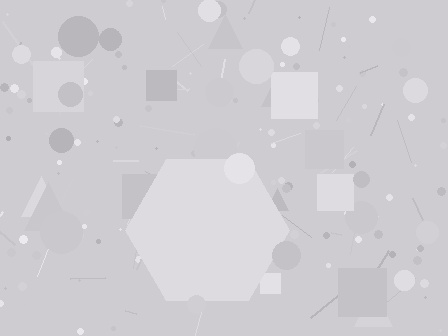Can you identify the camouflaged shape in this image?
The camouflaged shape is a hexagon.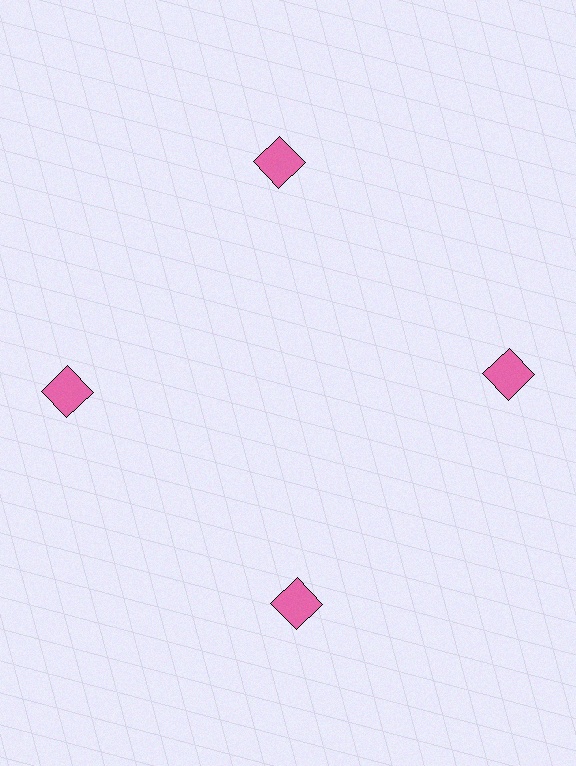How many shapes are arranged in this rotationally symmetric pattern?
There are 4 shapes, arranged in 4 groups of 1.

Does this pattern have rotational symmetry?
Yes, this pattern has 4-fold rotational symmetry. It looks the same after rotating 90 degrees around the center.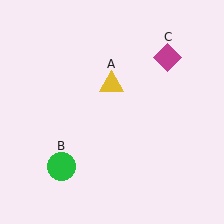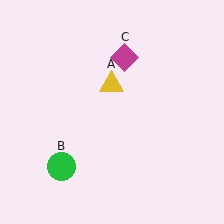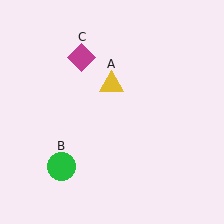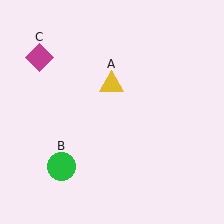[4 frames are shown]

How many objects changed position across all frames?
1 object changed position: magenta diamond (object C).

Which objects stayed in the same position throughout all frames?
Yellow triangle (object A) and green circle (object B) remained stationary.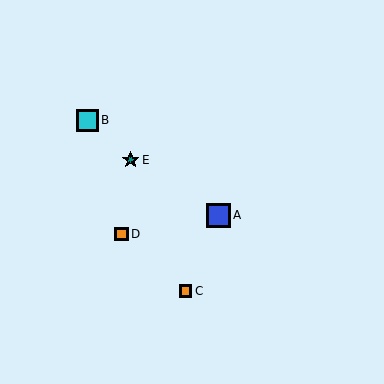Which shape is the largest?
The blue square (labeled A) is the largest.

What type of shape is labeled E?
Shape E is a teal star.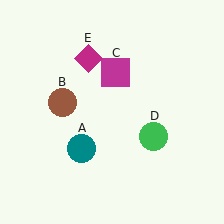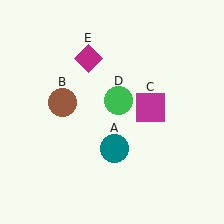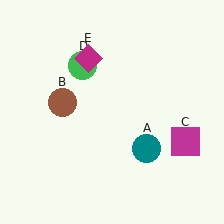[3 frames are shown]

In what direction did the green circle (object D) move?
The green circle (object D) moved up and to the left.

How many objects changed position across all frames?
3 objects changed position: teal circle (object A), magenta square (object C), green circle (object D).